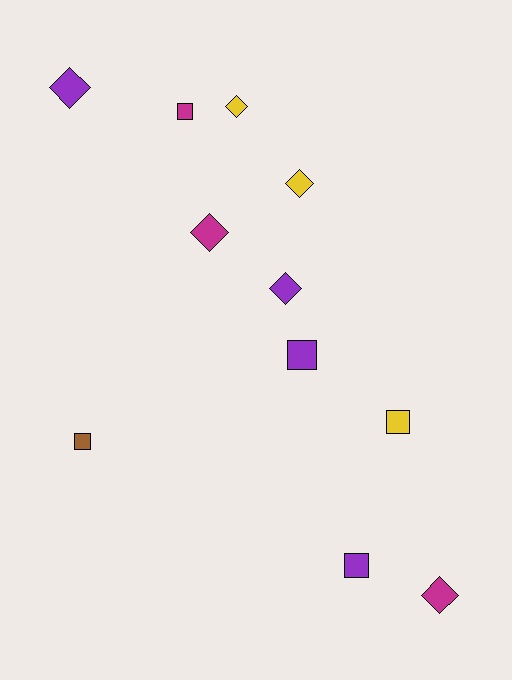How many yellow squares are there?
There is 1 yellow square.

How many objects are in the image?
There are 11 objects.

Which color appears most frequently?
Purple, with 4 objects.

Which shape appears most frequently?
Diamond, with 6 objects.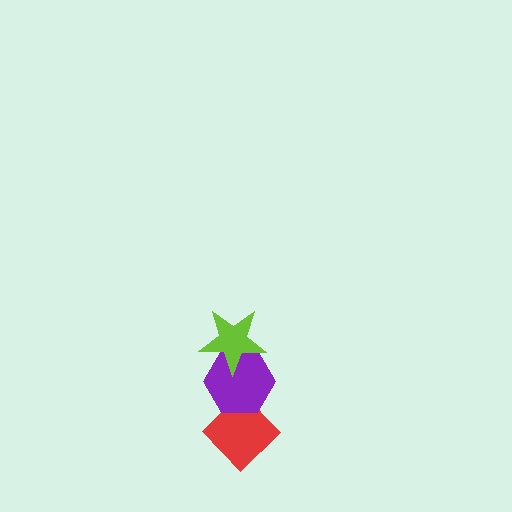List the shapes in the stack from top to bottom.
From top to bottom: the lime star, the purple hexagon, the red diamond.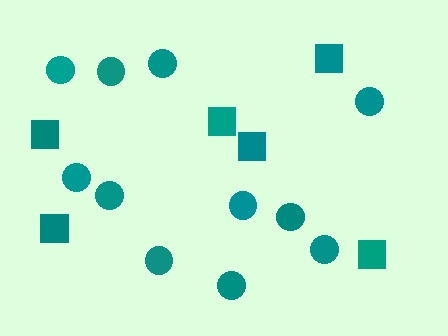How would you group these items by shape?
There are 2 groups: one group of circles (11) and one group of squares (6).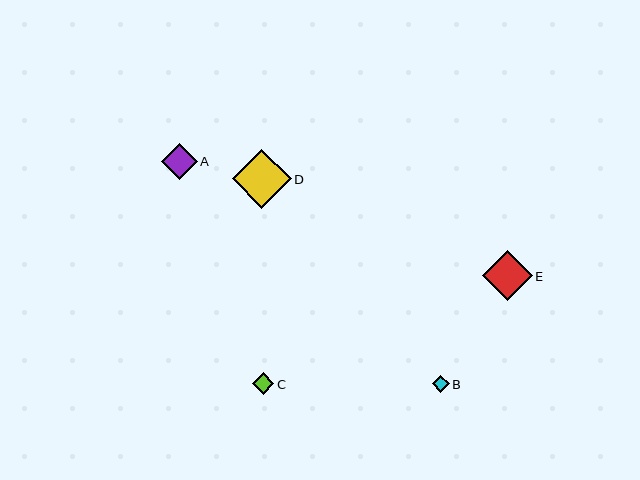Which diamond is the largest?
Diamond D is the largest with a size of approximately 59 pixels.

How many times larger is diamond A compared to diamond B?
Diamond A is approximately 2.1 times the size of diamond B.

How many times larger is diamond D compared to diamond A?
Diamond D is approximately 1.7 times the size of diamond A.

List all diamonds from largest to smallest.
From largest to smallest: D, E, A, C, B.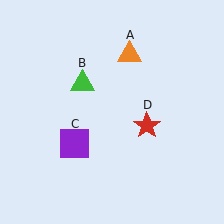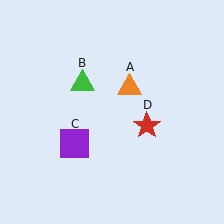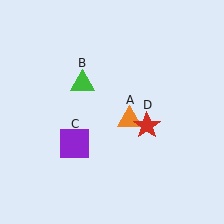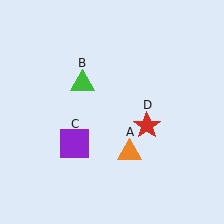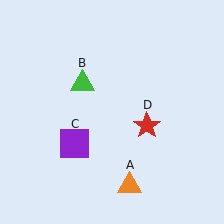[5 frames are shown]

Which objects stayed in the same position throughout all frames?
Green triangle (object B) and purple square (object C) and red star (object D) remained stationary.